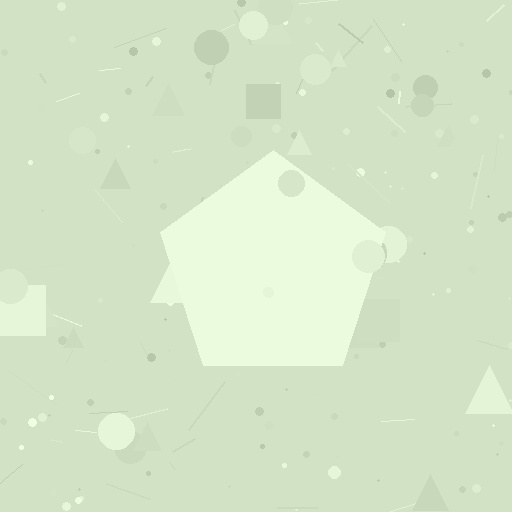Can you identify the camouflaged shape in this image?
The camouflaged shape is a pentagon.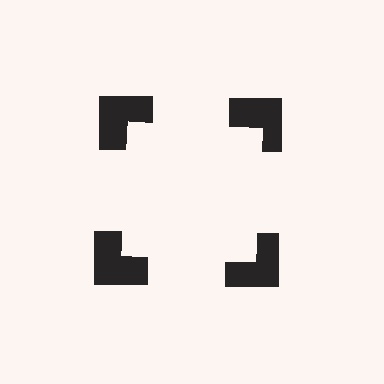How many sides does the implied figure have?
4 sides.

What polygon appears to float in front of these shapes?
An illusory square — its edges are inferred from the aligned wedge cuts in the notched squares, not physically drawn.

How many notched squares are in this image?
There are 4 — one at each vertex of the illusory square.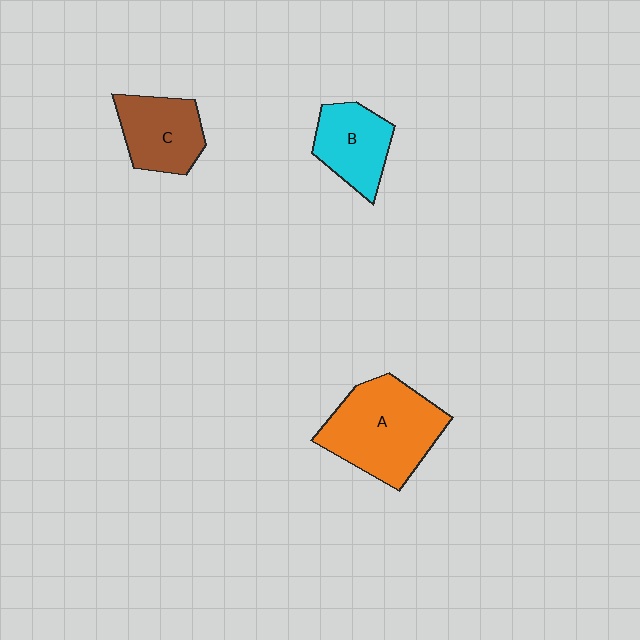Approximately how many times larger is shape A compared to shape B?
Approximately 1.7 times.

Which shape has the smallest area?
Shape B (cyan).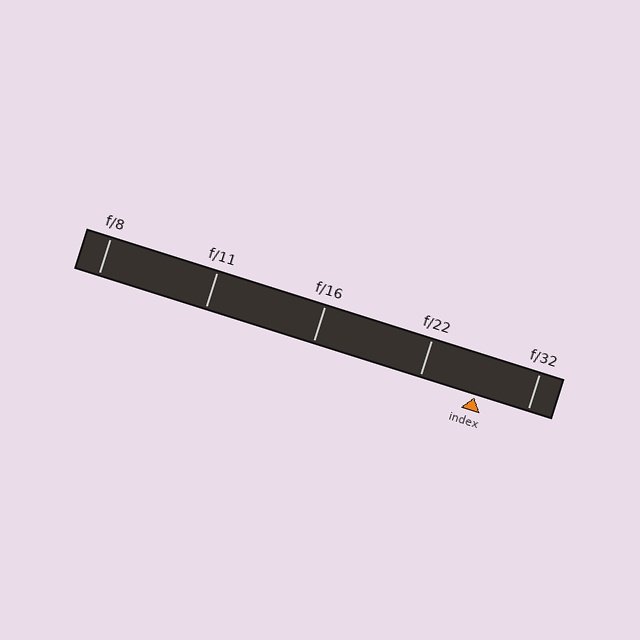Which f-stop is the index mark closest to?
The index mark is closest to f/32.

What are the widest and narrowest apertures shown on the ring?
The widest aperture shown is f/8 and the narrowest is f/32.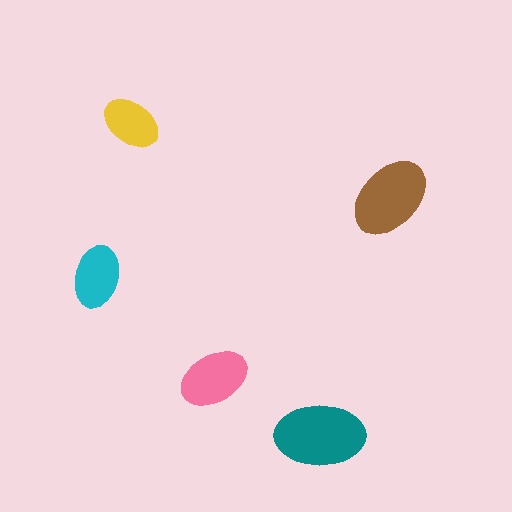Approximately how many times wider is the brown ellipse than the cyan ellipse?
About 1.5 times wider.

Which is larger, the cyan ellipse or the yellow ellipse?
The cyan one.